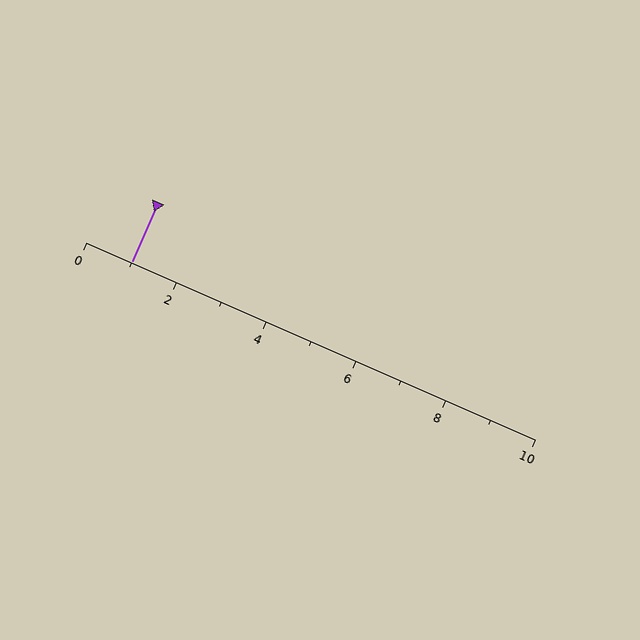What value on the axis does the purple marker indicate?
The marker indicates approximately 1.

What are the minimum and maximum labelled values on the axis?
The axis runs from 0 to 10.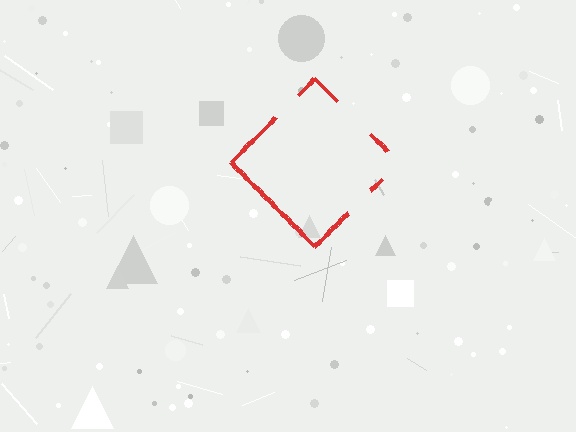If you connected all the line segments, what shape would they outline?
They would outline a diamond.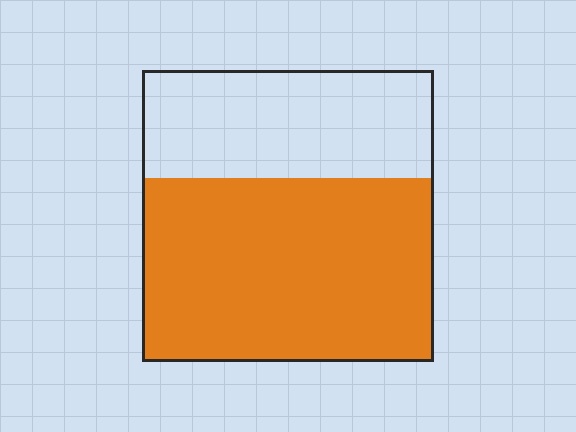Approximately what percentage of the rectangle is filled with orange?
Approximately 65%.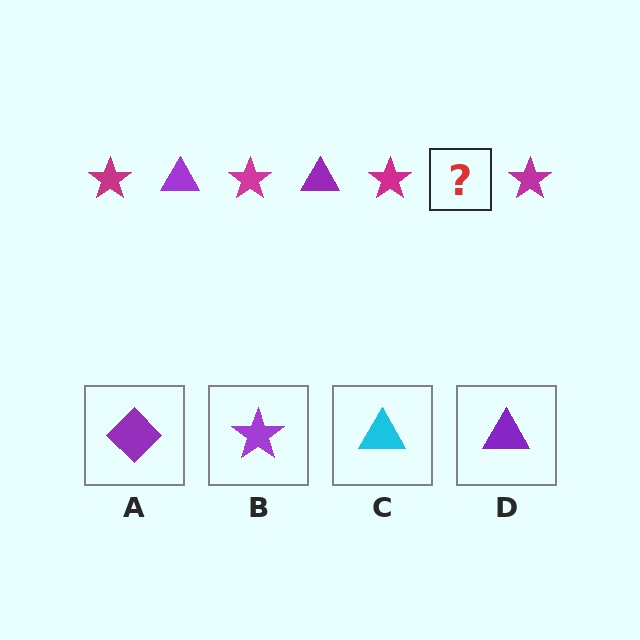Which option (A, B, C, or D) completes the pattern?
D.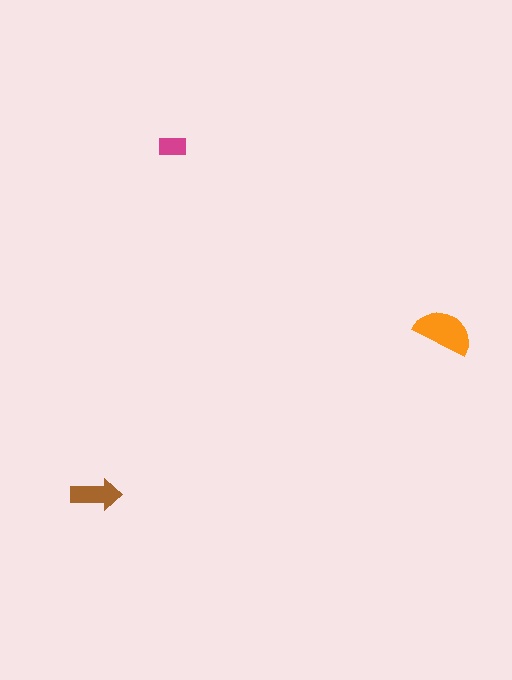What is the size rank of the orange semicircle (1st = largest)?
1st.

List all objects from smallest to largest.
The magenta rectangle, the brown arrow, the orange semicircle.